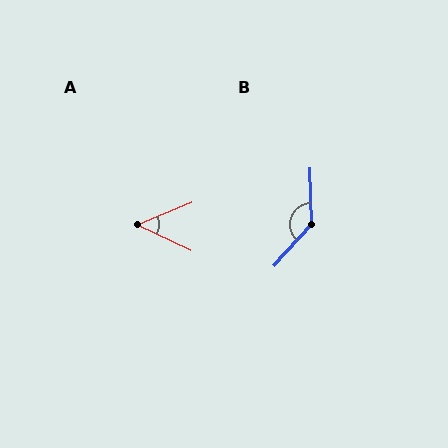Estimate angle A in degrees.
Approximately 48 degrees.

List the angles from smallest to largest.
A (48°), B (137°).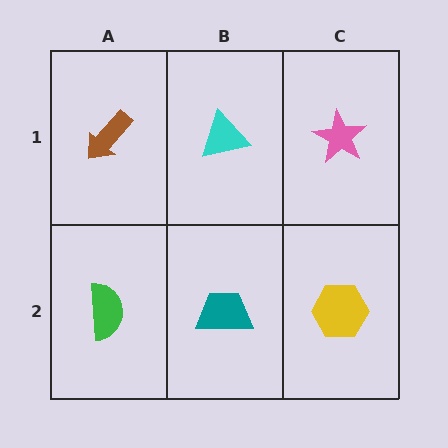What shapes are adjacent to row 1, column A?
A green semicircle (row 2, column A), a cyan triangle (row 1, column B).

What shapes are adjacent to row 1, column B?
A teal trapezoid (row 2, column B), a brown arrow (row 1, column A), a pink star (row 1, column C).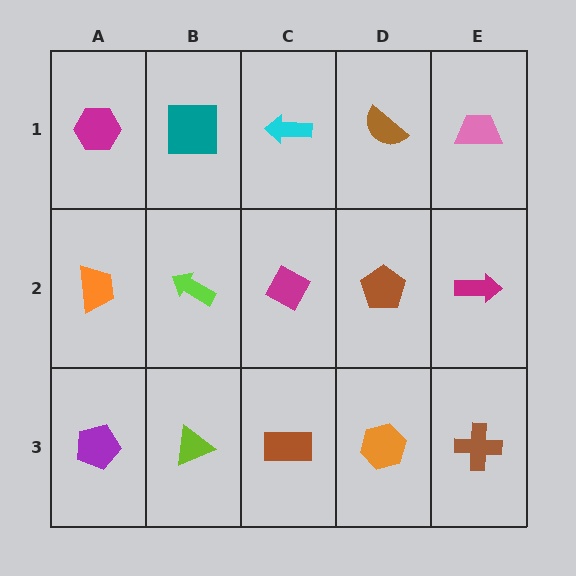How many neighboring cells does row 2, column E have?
3.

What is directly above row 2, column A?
A magenta hexagon.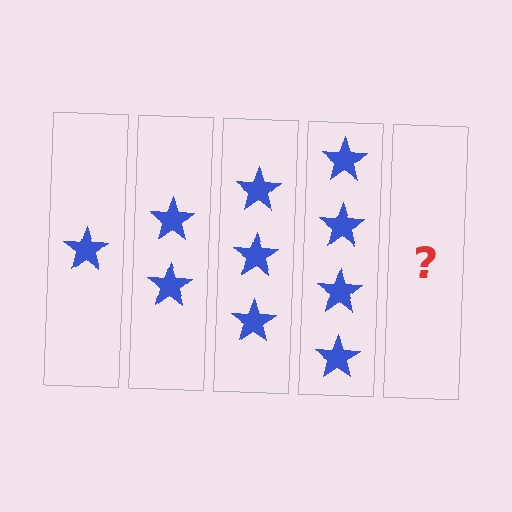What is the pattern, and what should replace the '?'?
The pattern is that each step adds one more star. The '?' should be 5 stars.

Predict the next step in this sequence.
The next step is 5 stars.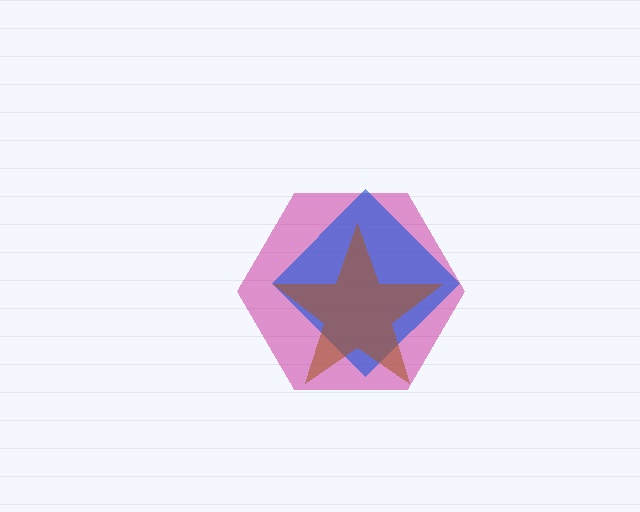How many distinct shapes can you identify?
There are 3 distinct shapes: a magenta hexagon, a blue diamond, a brown star.